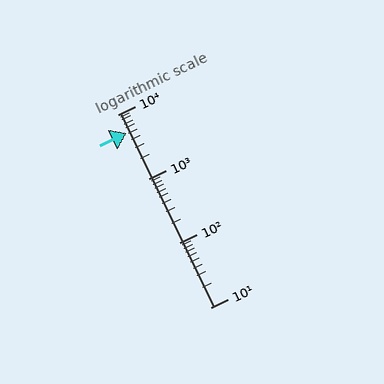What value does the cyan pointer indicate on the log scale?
The pointer indicates approximately 5200.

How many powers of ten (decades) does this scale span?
The scale spans 3 decades, from 10 to 10000.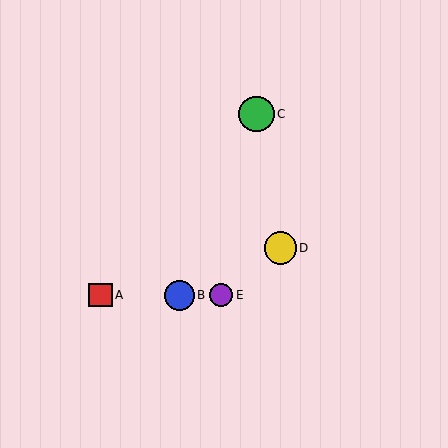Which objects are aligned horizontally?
Objects A, B, E are aligned horizontally.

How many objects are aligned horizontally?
3 objects (A, B, E) are aligned horizontally.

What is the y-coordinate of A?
Object A is at y≈295.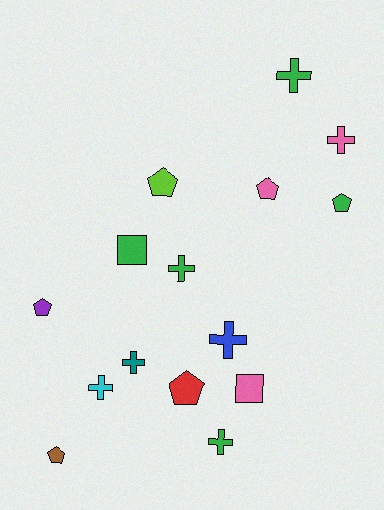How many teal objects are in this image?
There is 1 teal object.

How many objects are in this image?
There are 15 objects.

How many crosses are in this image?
There are 7 crosses.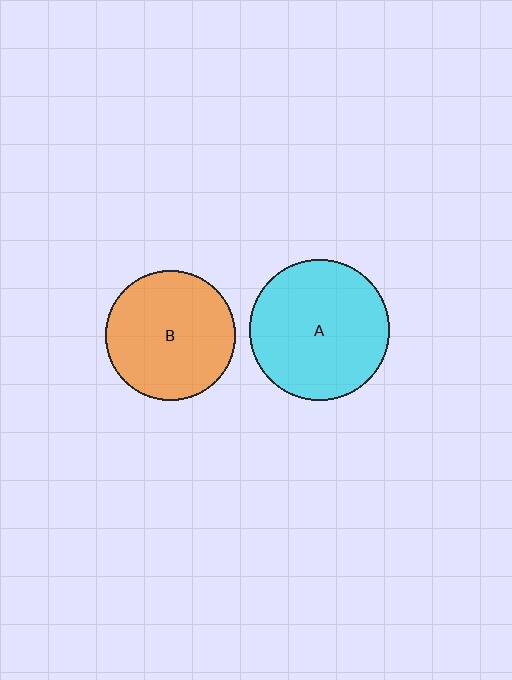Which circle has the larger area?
Circle A (cyan).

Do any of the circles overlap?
No, none of the circles overlap.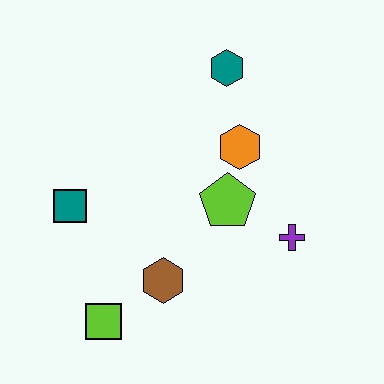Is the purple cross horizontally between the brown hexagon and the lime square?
No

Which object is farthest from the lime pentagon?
The lime square is farthest from the lime pentagon.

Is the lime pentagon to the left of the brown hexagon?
No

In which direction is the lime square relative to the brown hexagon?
The lime square is to the left of the brown hexagon.